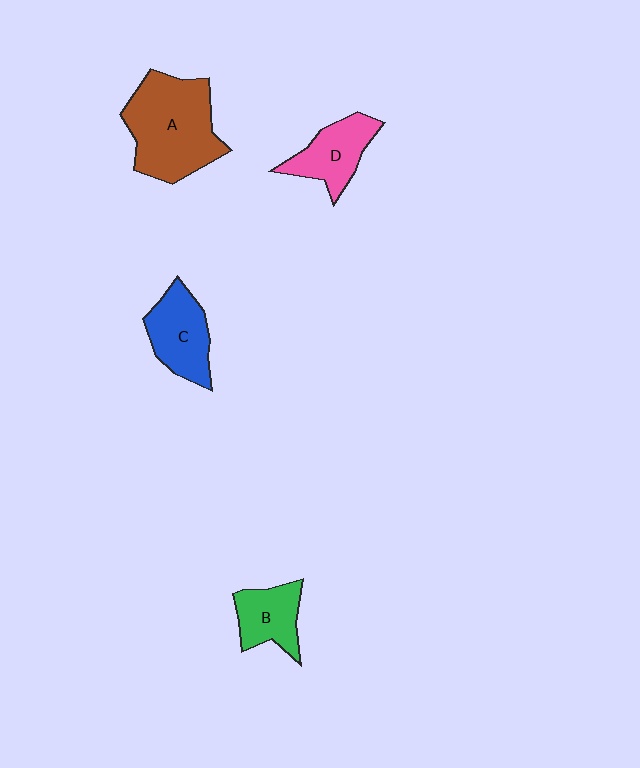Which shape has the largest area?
Shape A (brown).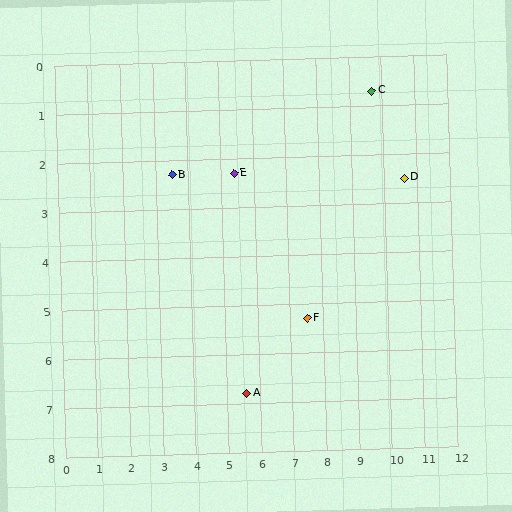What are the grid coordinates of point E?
Point E is at approximately (5.4, 2.3).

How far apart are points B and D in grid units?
Points B and D are about 7.1 grid units apart.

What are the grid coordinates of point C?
Point C is at approximately (9.7, 0.7).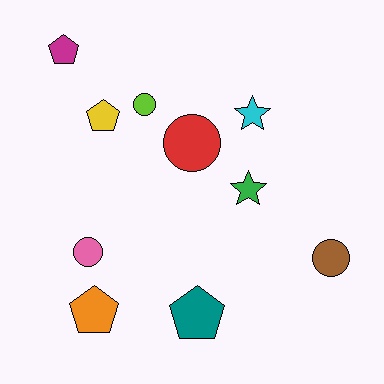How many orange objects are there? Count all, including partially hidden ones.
There is 1 orange object.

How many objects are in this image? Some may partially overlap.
There are 10 objects.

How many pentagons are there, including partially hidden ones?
There are 4 pentagons.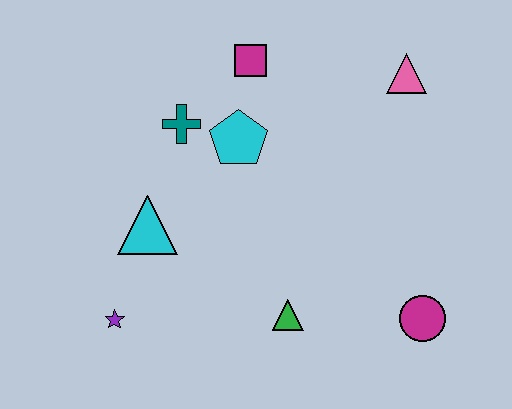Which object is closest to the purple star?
The cyan triangle is closest to the purple star.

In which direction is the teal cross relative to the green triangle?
The teal cross is above the green triangle.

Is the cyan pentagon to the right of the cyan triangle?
Yes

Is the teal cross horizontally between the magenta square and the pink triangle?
No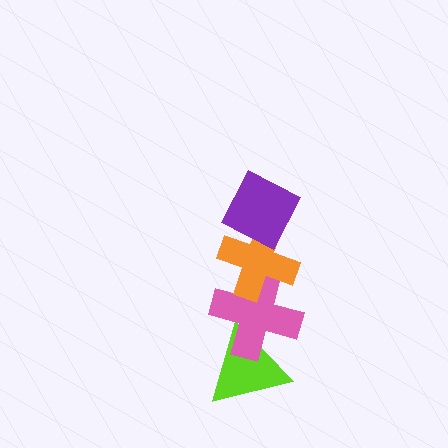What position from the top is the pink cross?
The pink cross is 3rd from the top.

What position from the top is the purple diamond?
The purple diamond is 1st from the top.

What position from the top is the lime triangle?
The lime triangle is 4th from the top.